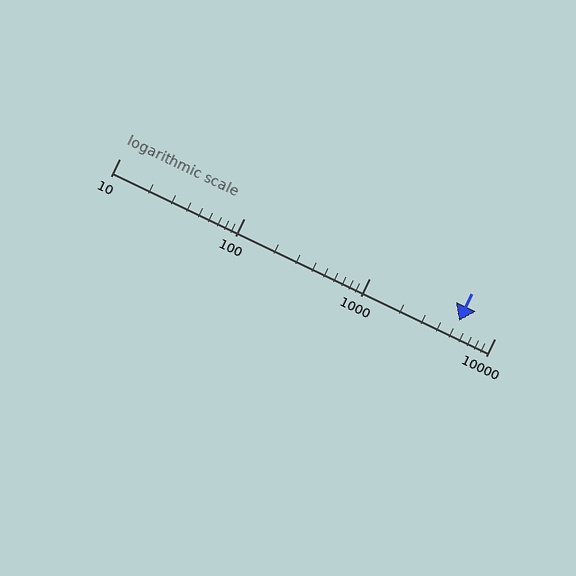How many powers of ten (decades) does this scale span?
The scale spans 3 decades, from 10 to 10000.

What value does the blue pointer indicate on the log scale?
The pointer indicates approximately 5200.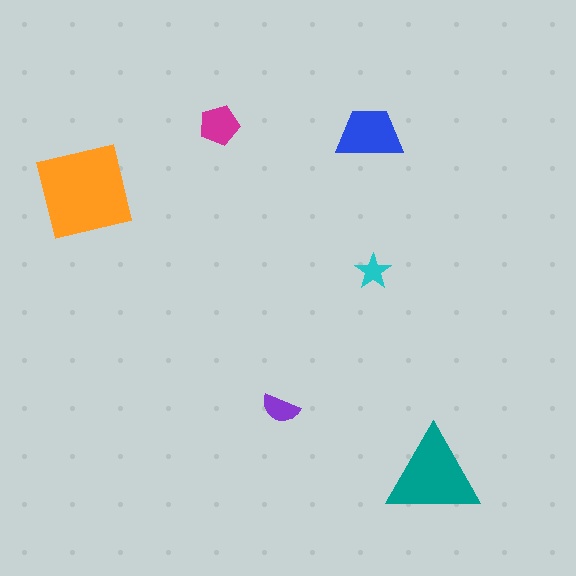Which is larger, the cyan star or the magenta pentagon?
The magenta pentagon.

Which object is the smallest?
The cyan star.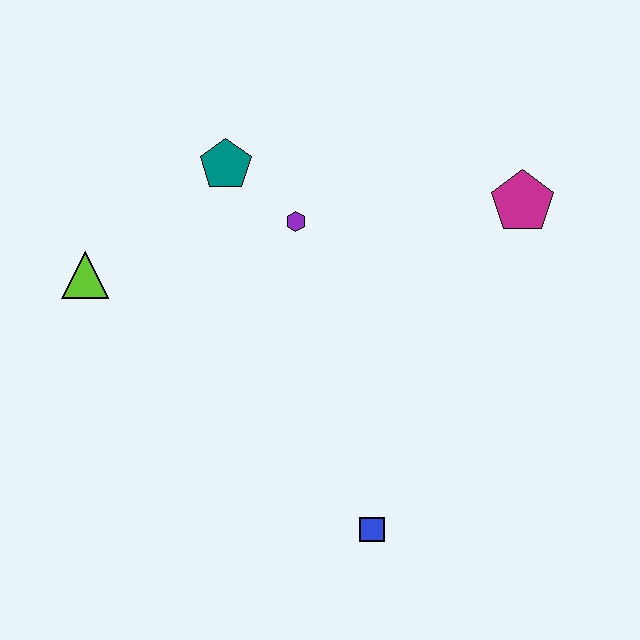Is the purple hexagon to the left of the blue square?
Yes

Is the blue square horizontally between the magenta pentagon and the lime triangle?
Yes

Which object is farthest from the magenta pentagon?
The lime triangle is farthest from the magenta pentagon.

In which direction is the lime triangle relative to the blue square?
The lime triangle is to the left of the blue square.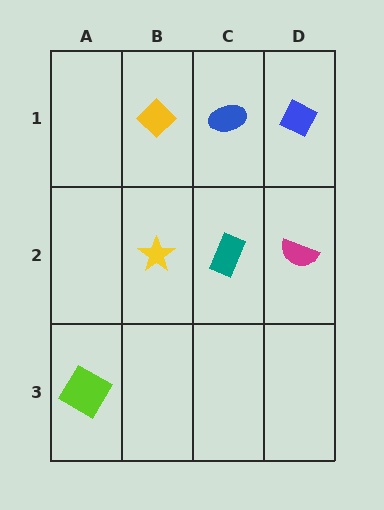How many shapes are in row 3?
1 shape.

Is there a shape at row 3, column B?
No, that cell is empty.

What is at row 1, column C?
A blue ellipse.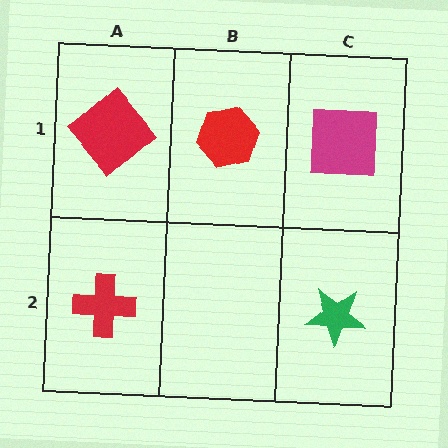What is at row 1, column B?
A red hexagon.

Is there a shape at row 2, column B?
No, that cell is empty.